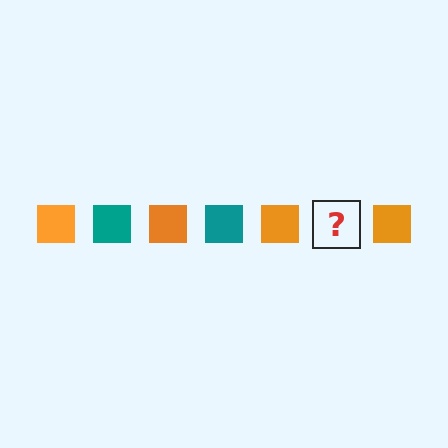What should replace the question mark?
The question mark should be replaced with a teal square.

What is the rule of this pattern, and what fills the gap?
The rule is that the pattern cycles through orange, teal squares. The gap should be filled with a teal square.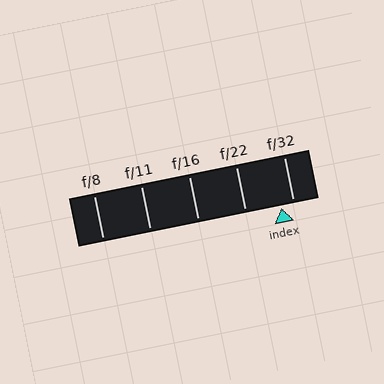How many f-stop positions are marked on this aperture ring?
There are 5 f-stop positions marked.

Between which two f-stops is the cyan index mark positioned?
The index mark is between f/22 and f/32.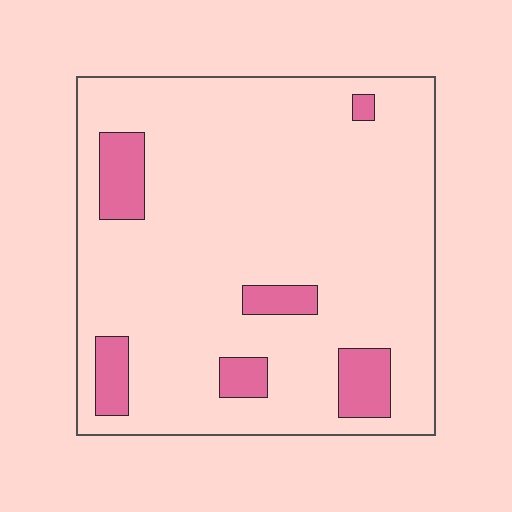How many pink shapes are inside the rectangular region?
6.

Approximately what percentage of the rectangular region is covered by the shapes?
Approximately 10%.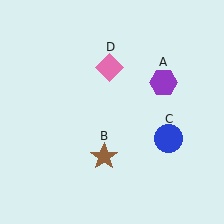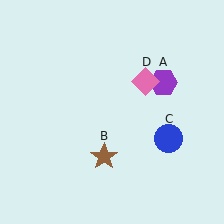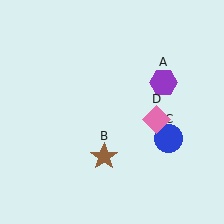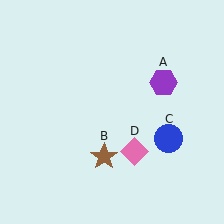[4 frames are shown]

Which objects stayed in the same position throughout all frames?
Purple hexagon (object A) and brown star (object B) and blue circle (object C) remained stationary.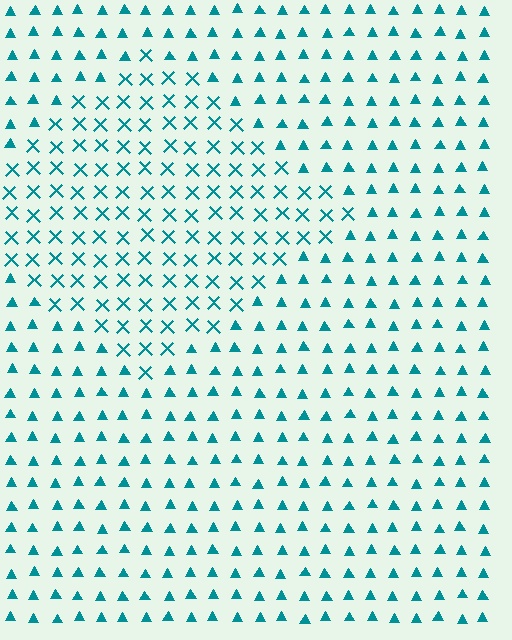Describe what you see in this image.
The image is filled with small teal elements arranged in a uniform grid. A diamond-shaped region contains X marks, while the surrounding area contains triangles. The boundary is defined purely by the change in element shape.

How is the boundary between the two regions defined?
The boundary is defined by a change in element shape: X marks inside vs. triangles outside. All elements share the same color and spacing.